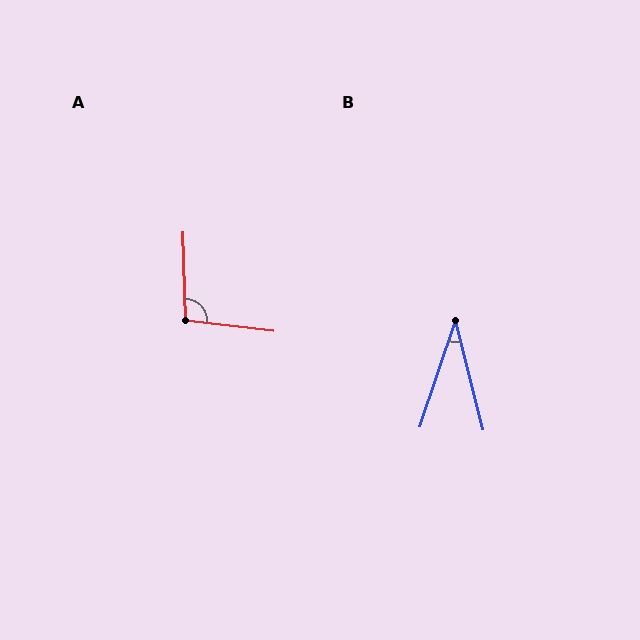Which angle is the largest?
A, at approximately 98 degrees.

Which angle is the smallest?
B, at approximately 33 degrees.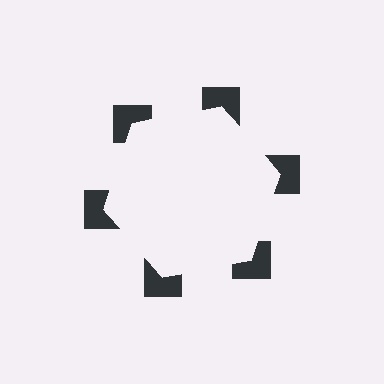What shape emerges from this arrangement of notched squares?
An illusory hexagon — its edges are inferred from the aligned wedge cuts in the notched squares, not physically drawn.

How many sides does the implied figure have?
6 sides.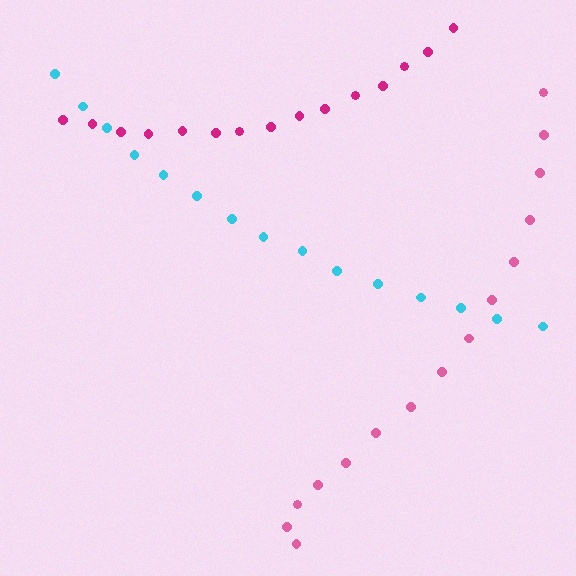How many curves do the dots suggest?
There are 3 distinct paths.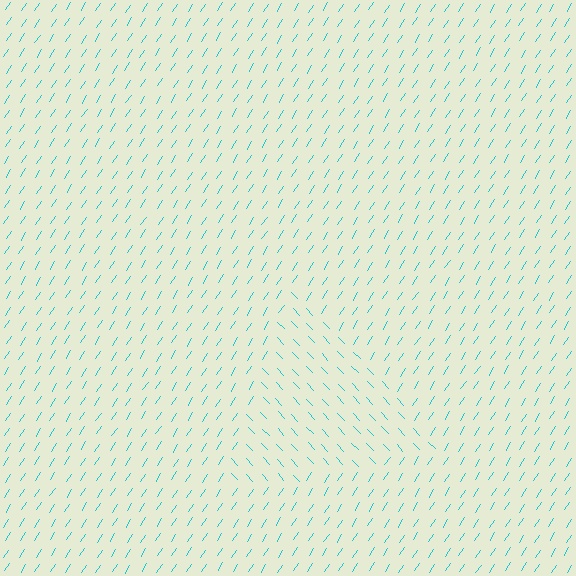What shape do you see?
I see a triangle.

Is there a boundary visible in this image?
Yes, there is a texture boundary formed by a change in line orientation.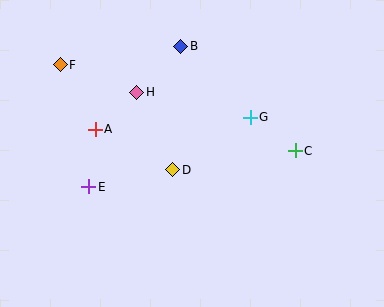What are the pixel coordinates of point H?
Point H is at (137, 92).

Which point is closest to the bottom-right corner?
Point C is closest to the bottom-right corner.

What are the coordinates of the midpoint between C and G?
The midpoint between C and G is at (273, 134).